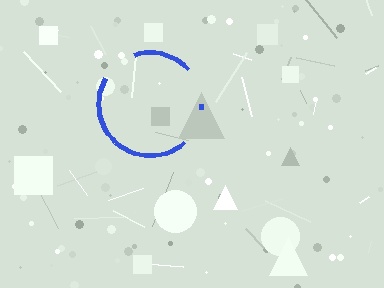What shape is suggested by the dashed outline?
The dashed outline suggests a circle.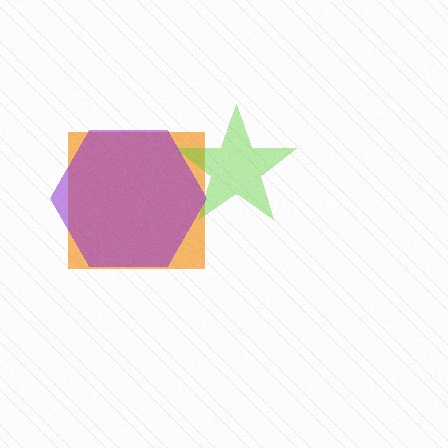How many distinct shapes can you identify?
There are 3 distinct shapes: an orange square, a lime star, a purple hexagon.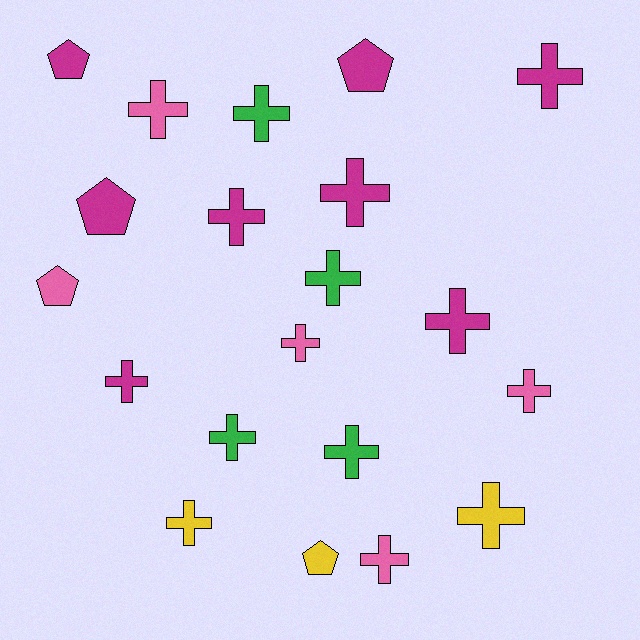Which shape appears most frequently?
Cross, with 15 objects.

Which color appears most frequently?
Magenta, with 8 objects.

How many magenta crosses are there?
There are 5 magenta crosses.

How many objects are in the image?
There are 20 objects.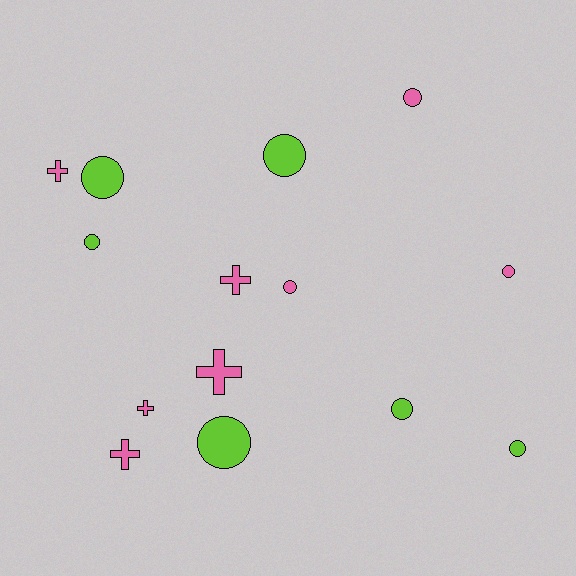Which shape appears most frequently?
Circle, with 9 objects.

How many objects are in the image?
There are 14 objects.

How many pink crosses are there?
There are 5 pink crosses.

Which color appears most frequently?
Pink, with 8 objects.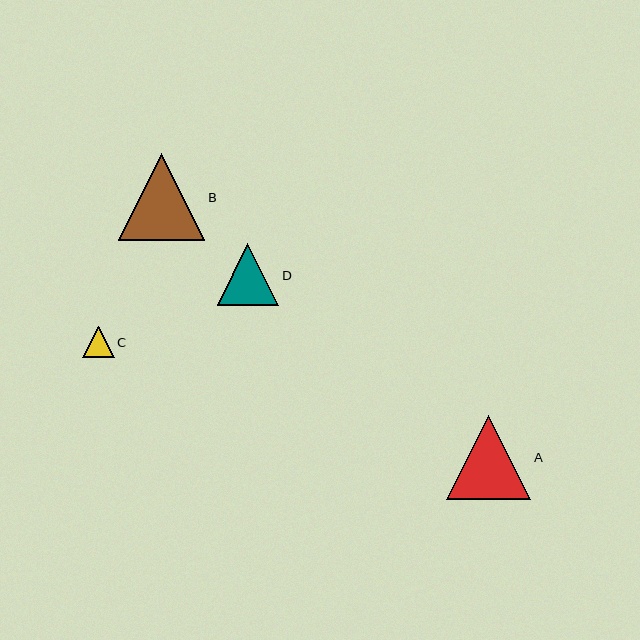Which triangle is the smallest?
Triangle C is the smallest with a size of approximately 31 pixels.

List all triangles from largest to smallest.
From largest to smallest: B, A, D, C.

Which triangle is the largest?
Triangle B is the largest with a size of approximately 87 pixels.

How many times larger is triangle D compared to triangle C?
Triangle D is approximately 2.0 times the size of triangle C.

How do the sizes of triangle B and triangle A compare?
Triangle B and triangle A are approximately the same size.